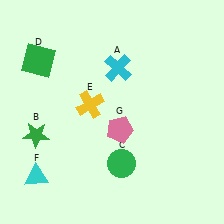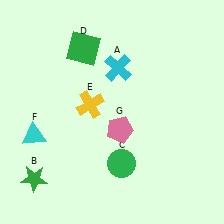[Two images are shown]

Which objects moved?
The objects that moved are: the green star (B), the green square (D), the cyan triangle (F).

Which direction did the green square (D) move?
The green square (D) moved right.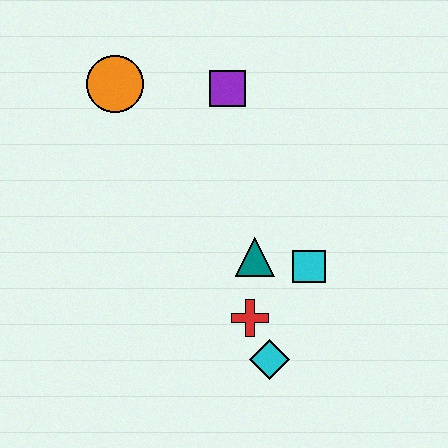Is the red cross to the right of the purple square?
Yes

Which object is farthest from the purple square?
The cyan diamond is farthest from the purple square.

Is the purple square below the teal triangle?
No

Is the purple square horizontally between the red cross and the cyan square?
No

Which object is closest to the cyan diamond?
The red cross is closest to the cyan diamond.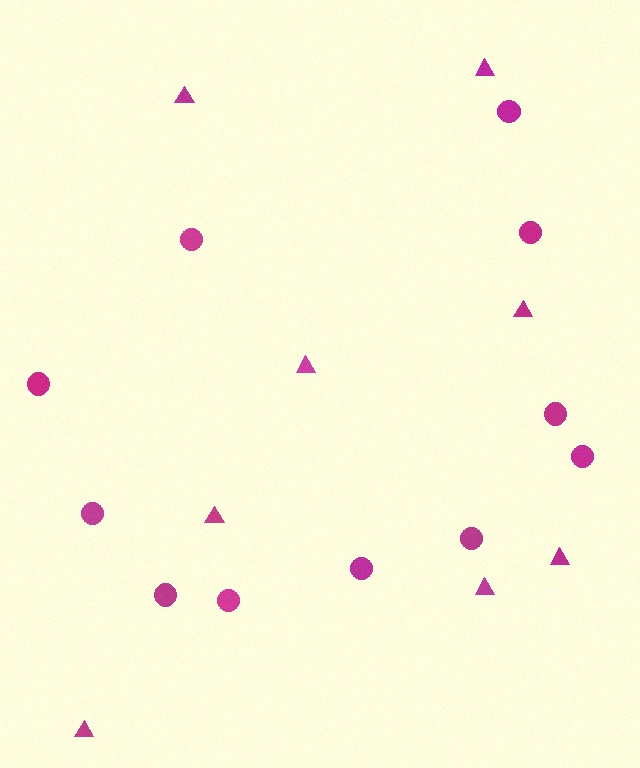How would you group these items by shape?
There are 2 groups: one group of circles (11) and one group of triangles (8).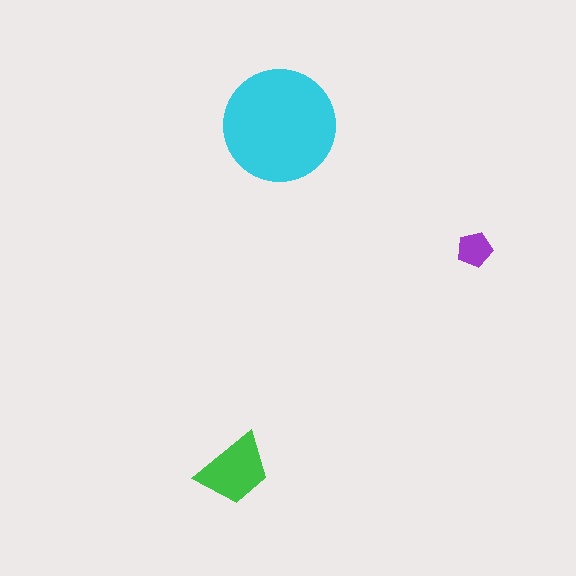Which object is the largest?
The cyan circle.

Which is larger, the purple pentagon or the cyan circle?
The cyan circle.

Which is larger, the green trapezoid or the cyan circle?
The cyan circle.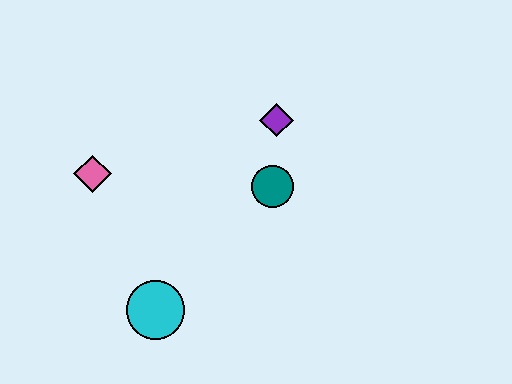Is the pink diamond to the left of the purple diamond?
Yes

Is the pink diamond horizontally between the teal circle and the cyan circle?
No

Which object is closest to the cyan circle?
The pink diamond is closest to the cyan circle.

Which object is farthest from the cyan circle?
The purple diamond is farthest from the cyan circle.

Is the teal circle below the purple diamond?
Yes